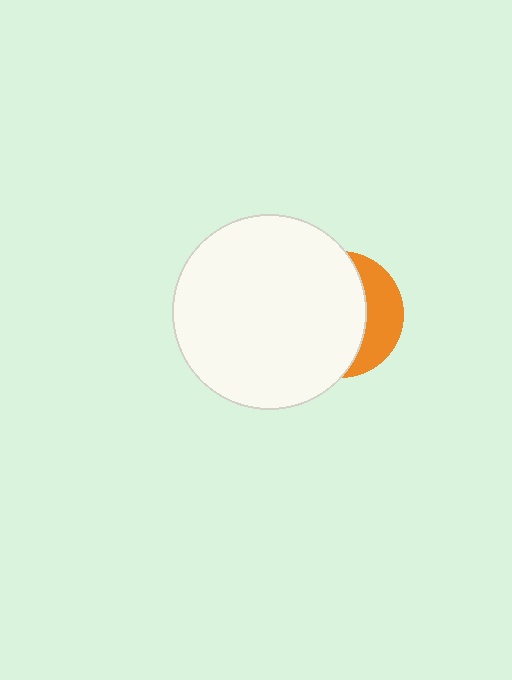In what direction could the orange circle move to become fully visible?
The orange circle could move right. That would shift it out from behind the white circle entirely.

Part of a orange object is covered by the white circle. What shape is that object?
It is a circle.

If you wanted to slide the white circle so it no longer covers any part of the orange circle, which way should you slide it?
Slide it left — that is the most direct way to separate the two shapes.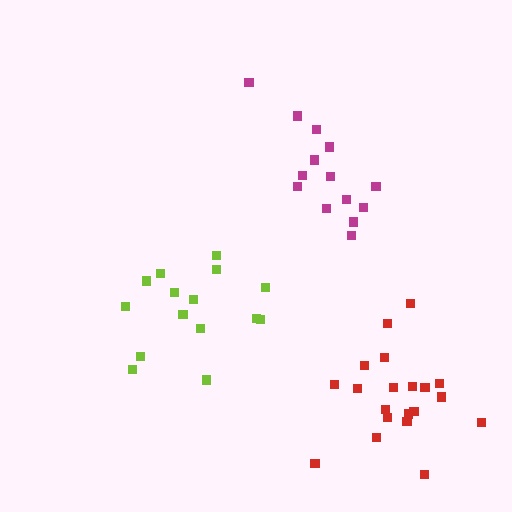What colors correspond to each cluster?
The clusters are colored: magenta, lime, red.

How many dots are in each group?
Group 1: 14 dots, Group 2: 15 dots, Group 3: 20 dots (49 total).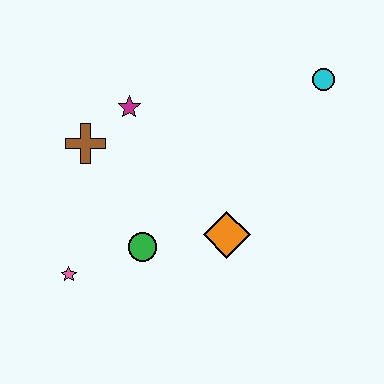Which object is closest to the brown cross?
The magenta star is closest to the brown cross.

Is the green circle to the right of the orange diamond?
No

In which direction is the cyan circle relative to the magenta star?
The cyan circle is to the right of the magenta star.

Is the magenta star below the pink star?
No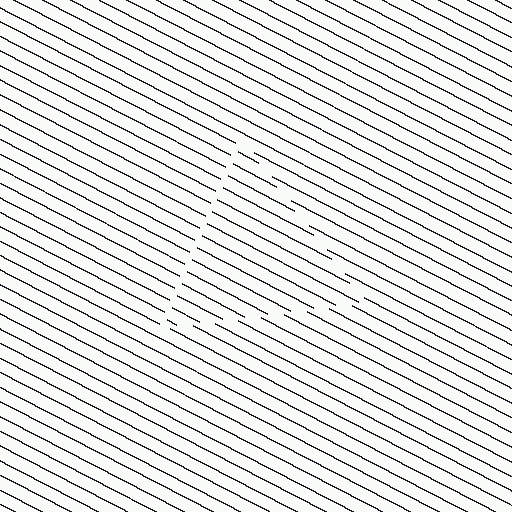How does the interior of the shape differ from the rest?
The interior of the shape contains the same grating, shifted by half a period — the contour is defined by the phase discontinuity where line-ends from the inner and outer gratings abut.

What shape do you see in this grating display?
An illusory triangle. The interior of the shape contains the same grating, shifted by half a period — the contour is defined by the phase discontinuity where line-ends from the inner and outer gratings abut.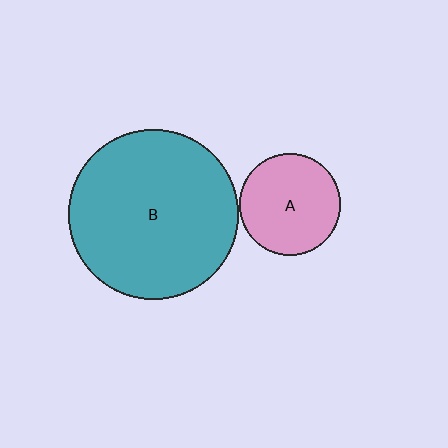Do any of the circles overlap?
No, none of the circles overlap.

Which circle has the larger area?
Circle B (teal).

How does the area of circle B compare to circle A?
Approximately 2.8 times.